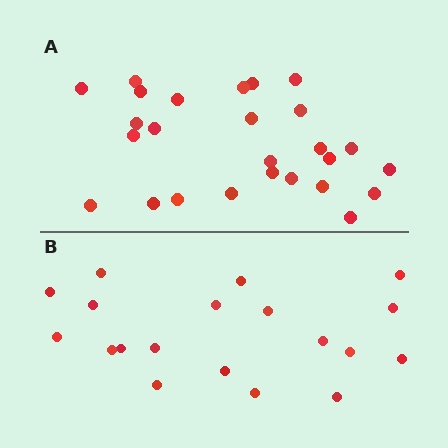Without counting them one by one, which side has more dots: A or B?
Region A (the top region) has more dots.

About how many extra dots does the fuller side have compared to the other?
Region A has roughly 8 or so more dots than region B.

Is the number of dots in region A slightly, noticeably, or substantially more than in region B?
Region A has noticeably more, but not dramatically so. The ratio is roughly 1.4 to 1.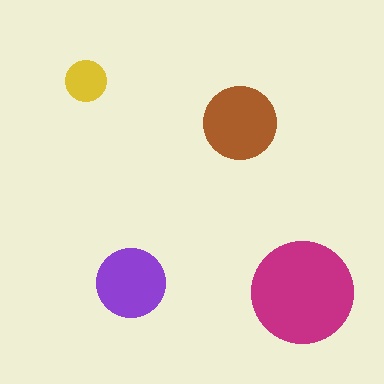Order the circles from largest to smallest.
the magenta one, the brown one, the purple one, the yellow one.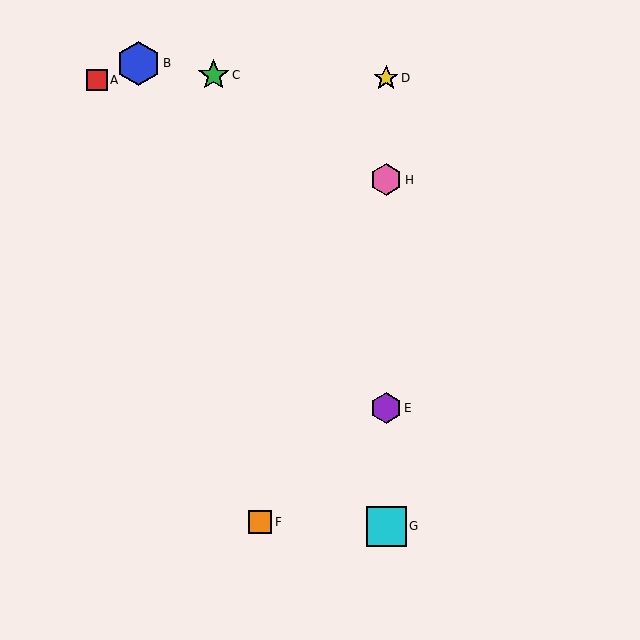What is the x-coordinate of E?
Object E is at x≈386.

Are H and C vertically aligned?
No, H is at x≈386 and C is at x≈214.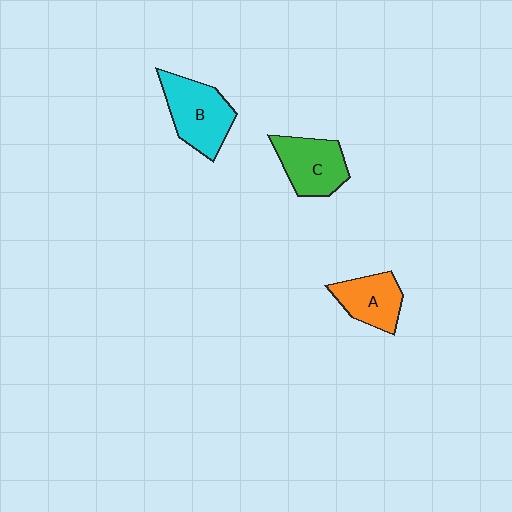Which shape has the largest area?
Shape B (cyan).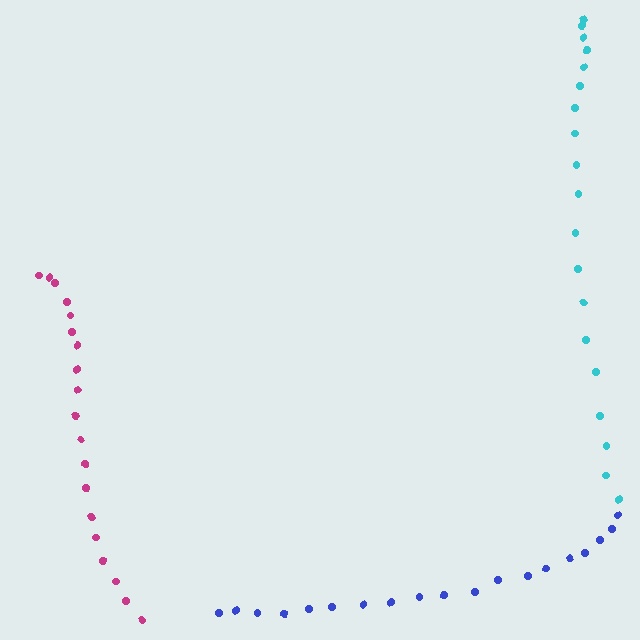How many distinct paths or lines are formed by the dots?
There are 3 distinct paths.